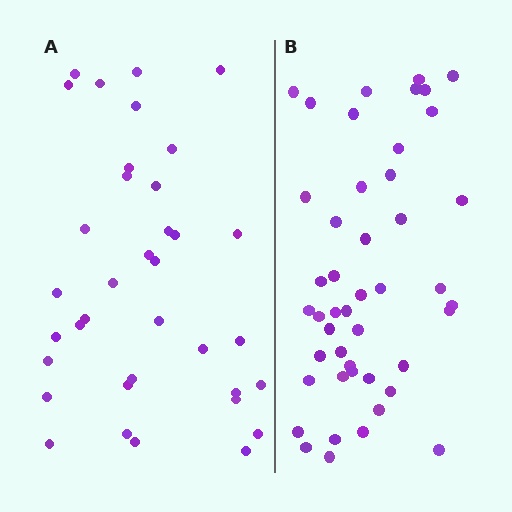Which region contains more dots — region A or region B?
Region B (the right region) has more dots.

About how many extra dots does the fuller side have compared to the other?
Region B has roughly 10 or so more dots than region A.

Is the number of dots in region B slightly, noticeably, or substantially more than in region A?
Region B has noticeably more, but not dramatically so. The ratio is roughly 1.3 to 1.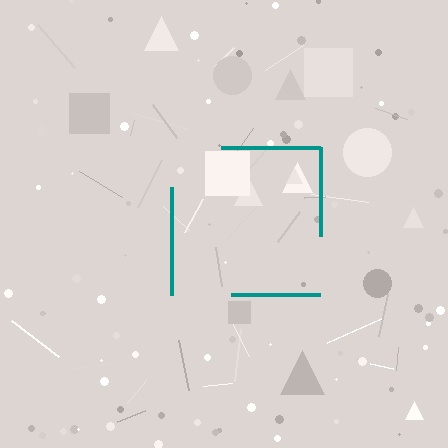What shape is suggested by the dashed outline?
The dashed outline suggests a square.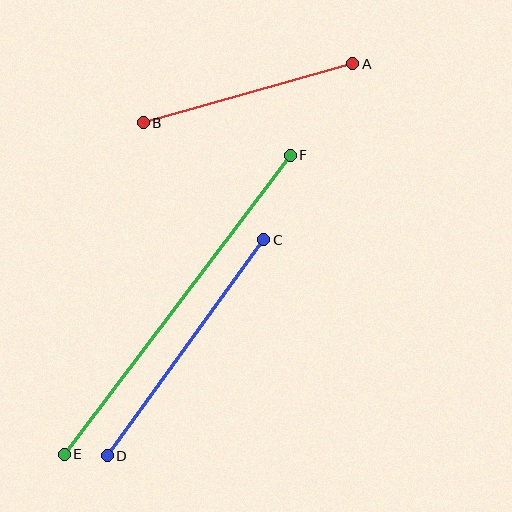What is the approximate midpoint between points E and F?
The midpoint is at approximately (177, 305) pixels.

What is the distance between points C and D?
The distance is approximately 267 pixels.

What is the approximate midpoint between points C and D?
The midpoint is at approximately (186, 348) pixels.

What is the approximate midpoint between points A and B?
The midpoint is at approximately (248, 93) pixels.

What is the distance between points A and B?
The distance is approximately 218 pixels.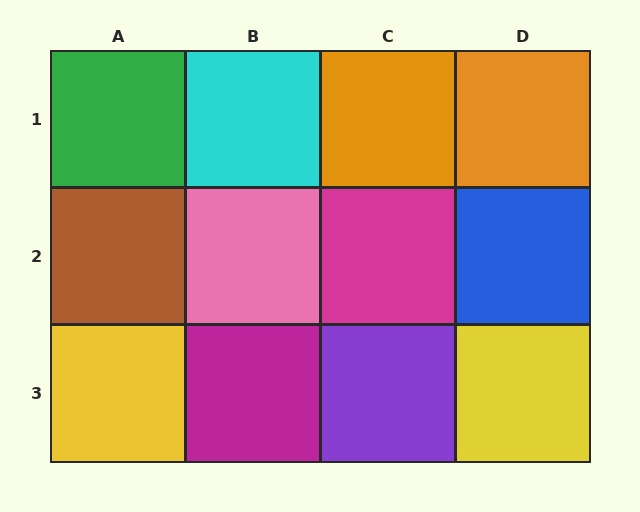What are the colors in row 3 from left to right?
Yellow, magenta, purple, yellow.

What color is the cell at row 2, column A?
Brown.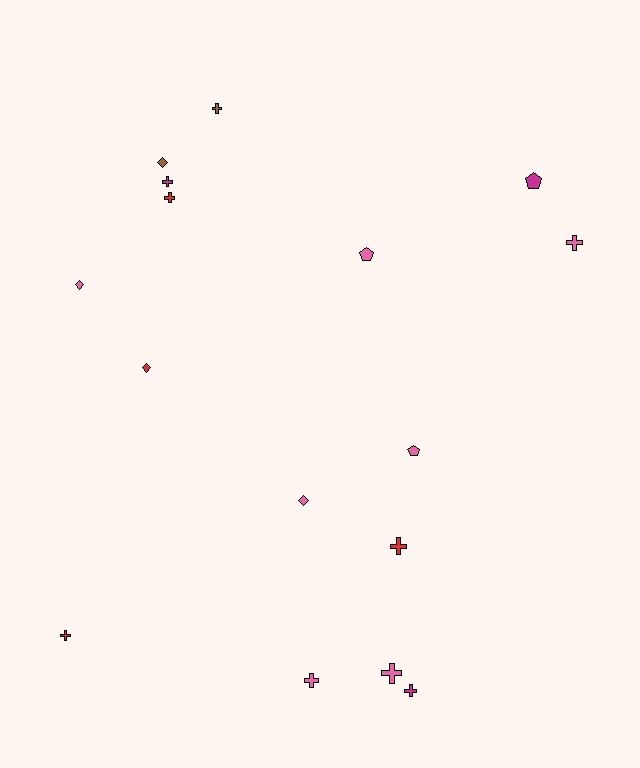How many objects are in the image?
There are 16 objects.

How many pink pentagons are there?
There are 2 pink pentagons.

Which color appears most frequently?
Pink, with 7 objects.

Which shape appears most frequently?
Cross, with 9 objects.